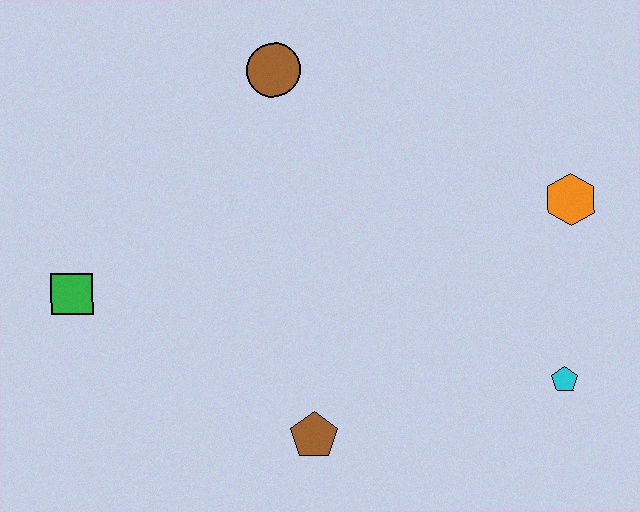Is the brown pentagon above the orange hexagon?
No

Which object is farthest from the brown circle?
The cyan pentagon is farthest from the brown circle.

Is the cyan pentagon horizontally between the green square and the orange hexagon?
Yes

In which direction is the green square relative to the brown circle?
The green square is below the brown circle.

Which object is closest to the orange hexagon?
The cyan pentagon is closest to the orange hexagon.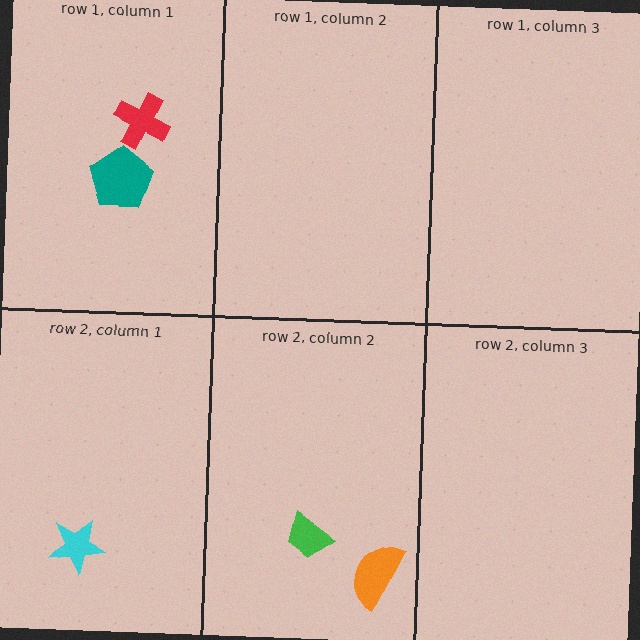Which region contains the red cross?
The row 1, column 1 region.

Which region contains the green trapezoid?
The row 2, column 2 region.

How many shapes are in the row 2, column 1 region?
1.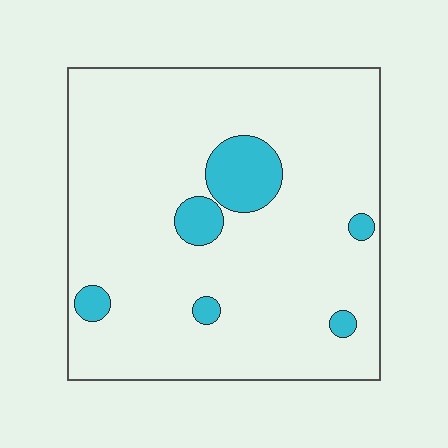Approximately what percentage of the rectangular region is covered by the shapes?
Approximately 10%.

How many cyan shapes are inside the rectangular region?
6.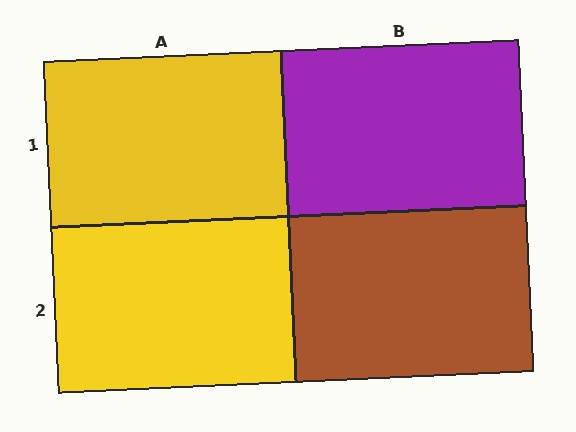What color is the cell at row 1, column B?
Purple.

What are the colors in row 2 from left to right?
Yellow, brown.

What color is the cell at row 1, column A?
Yellow.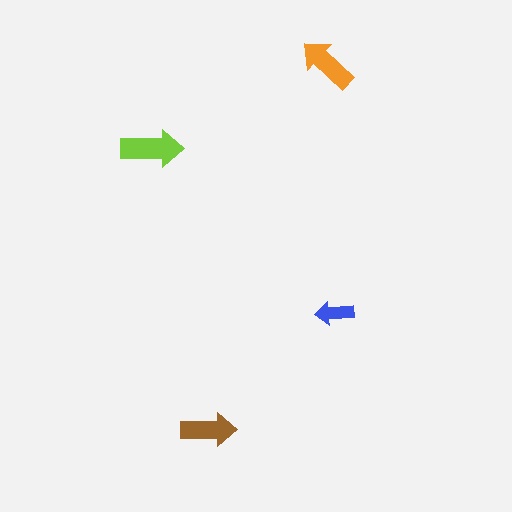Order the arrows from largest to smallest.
the lime one, the orange one, the brown one, the blue one.